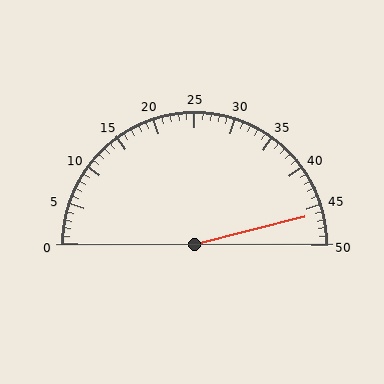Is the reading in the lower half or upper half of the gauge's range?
The reading is in the upper half of the range (0 to 50).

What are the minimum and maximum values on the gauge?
The gauge ranges from 0 to 50.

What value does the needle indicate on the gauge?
The needle indicates approximately 46.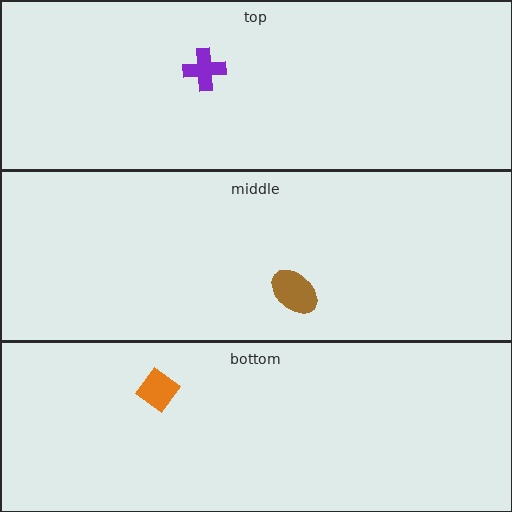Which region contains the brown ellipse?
The middle region.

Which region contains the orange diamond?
The bottom region.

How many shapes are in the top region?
1.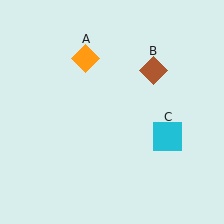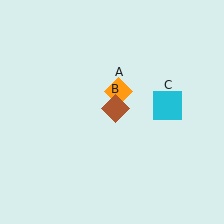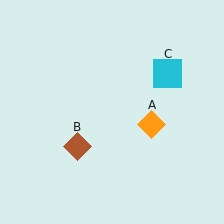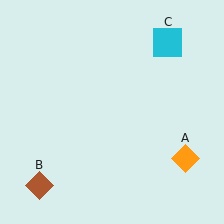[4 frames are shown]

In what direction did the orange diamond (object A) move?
The orange diamond (object A) moved down and to the right.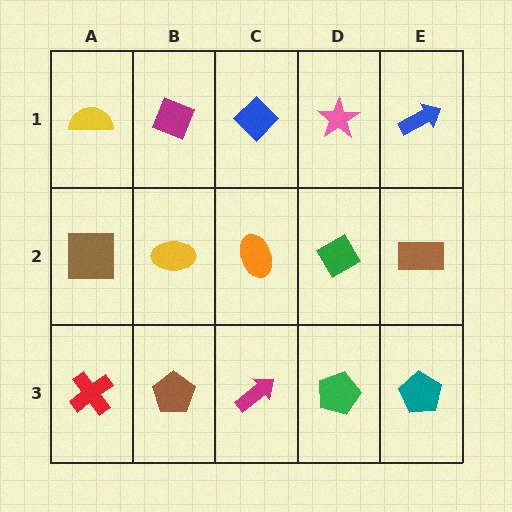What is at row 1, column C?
A blue diamond.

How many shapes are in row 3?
5 shapes.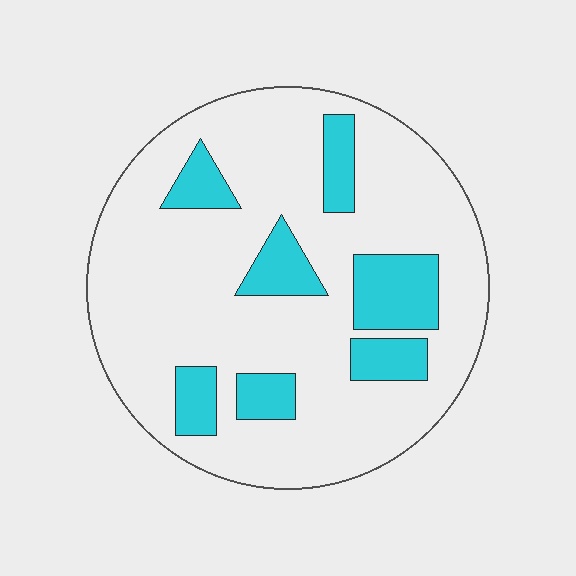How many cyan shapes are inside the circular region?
7.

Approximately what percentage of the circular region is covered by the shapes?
Approximately 20%.